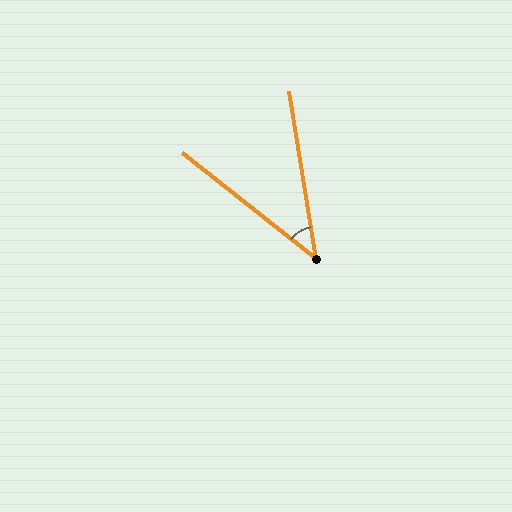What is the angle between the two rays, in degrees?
Approximately 42 degrees.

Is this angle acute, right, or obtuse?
It is acute.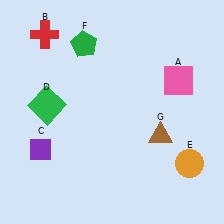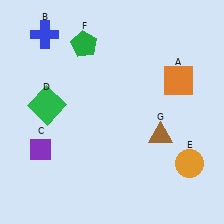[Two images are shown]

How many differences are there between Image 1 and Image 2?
There are 2 differences between the two images.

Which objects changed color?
A changed from pink to orange. B changed from red to blue.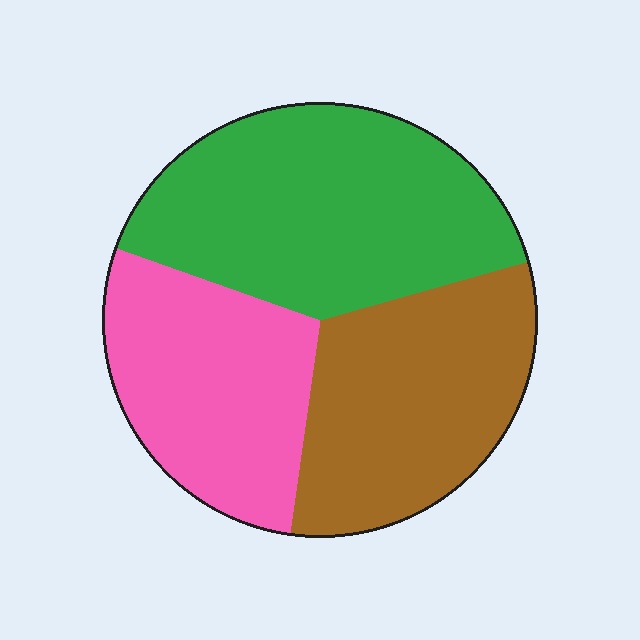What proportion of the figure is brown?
Brown covers 31% of the figure.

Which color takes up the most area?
Green, at roughly 40%.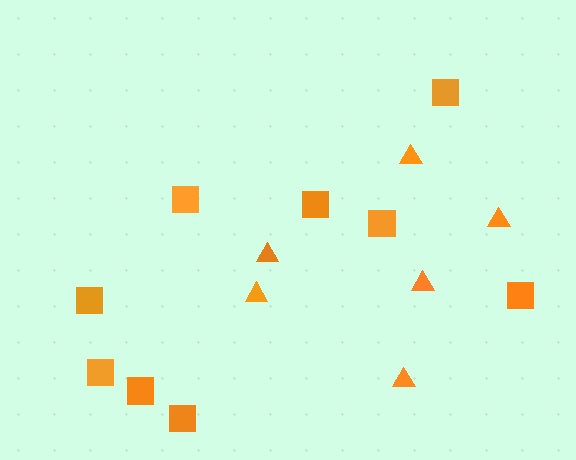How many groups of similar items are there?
There are 2 groups: one group of squares (9) and one group of triangles (6).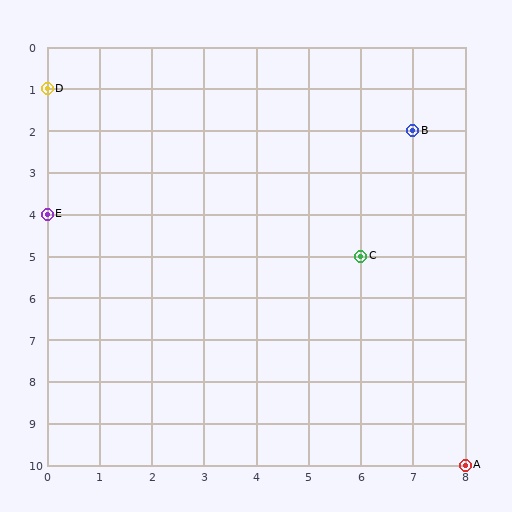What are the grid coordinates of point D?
Point D is at grid coordinates (0, 1).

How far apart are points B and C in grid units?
Points B and C are 1 column and 3 rows apart (about 3.2 grid units diagonally).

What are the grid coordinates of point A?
Point A is at grid coordinates (8, 10).